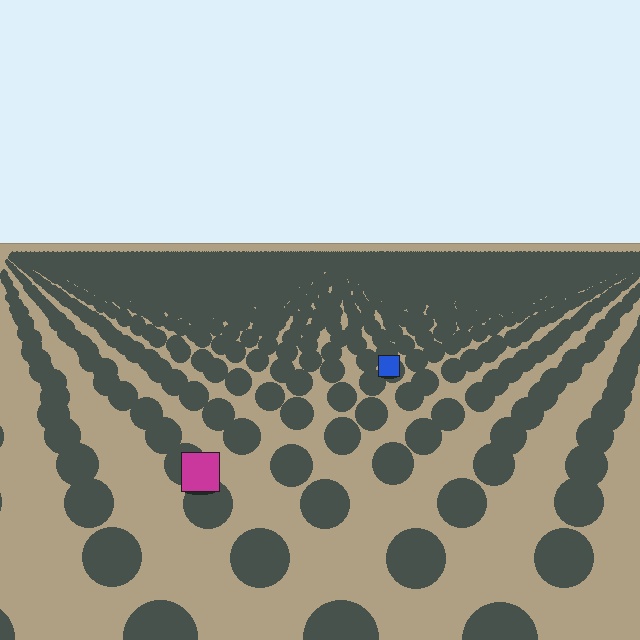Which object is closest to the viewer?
The magenta square is closest. The texture marks near it are larger and more spread out.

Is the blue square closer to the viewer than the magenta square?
No. The magenta square is closer — you can tell from the texture gradient: the ground texture is coarser near it.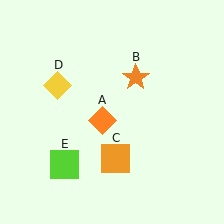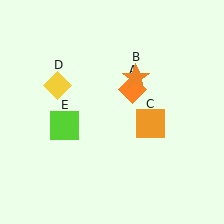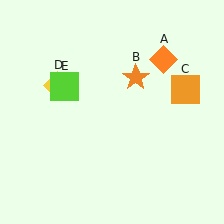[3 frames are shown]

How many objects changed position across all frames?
3 objects changed position: orange diamond (object A), orange square (object C), lime square (object E).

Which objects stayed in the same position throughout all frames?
Orange star (object B) and yellow diamond (object D) remained stationary.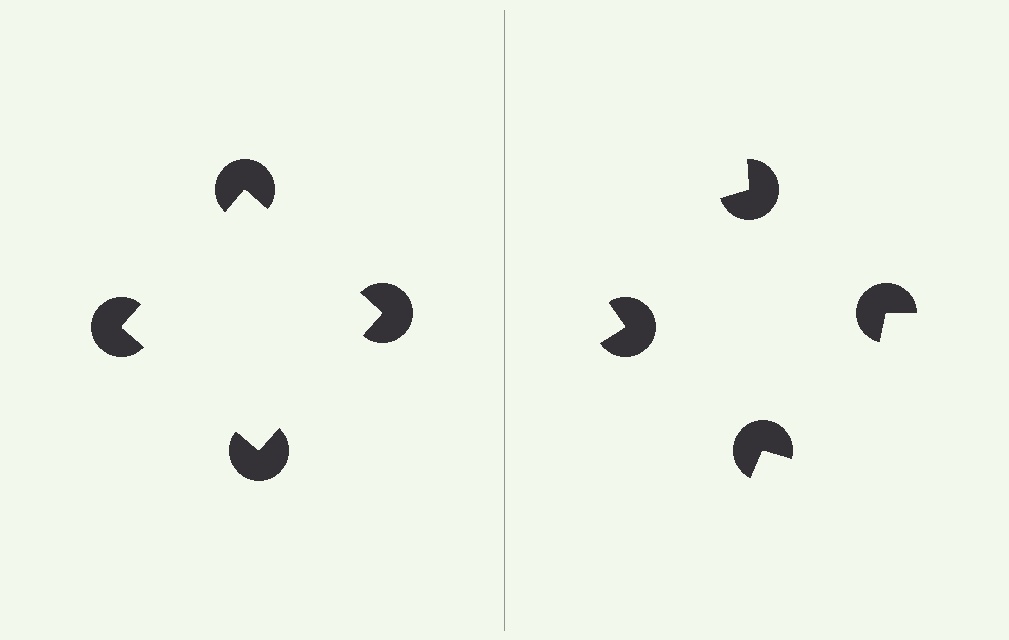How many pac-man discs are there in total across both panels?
8 — 4 on each side.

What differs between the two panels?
The pac-man discs are positioned identically on both sides; only the wedge orientations differ. On the left they align to a square; on the right they are misaligned.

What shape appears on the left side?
An illusory square.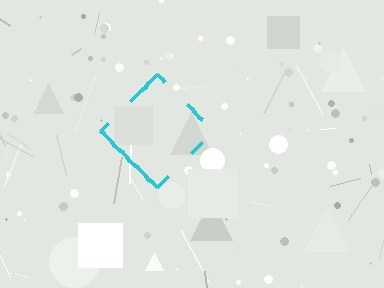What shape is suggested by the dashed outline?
The dashed outline suggests a diamond.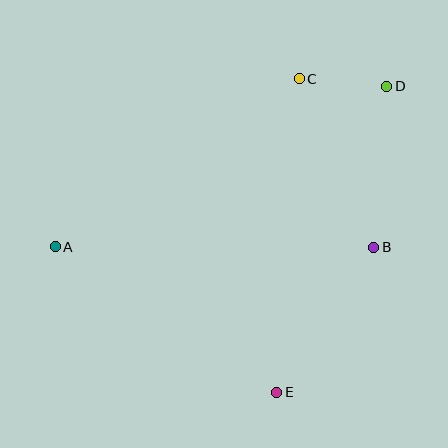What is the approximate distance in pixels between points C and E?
The distance between C and E is approximately 314 pixels.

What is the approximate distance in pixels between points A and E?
The distance between A and E is approximately 265 pixels.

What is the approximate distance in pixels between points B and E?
The distance between B and E is approximately 174 pixels.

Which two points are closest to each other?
Points C and D are closest to each other.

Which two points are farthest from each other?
Points A and D are farthest from each other.